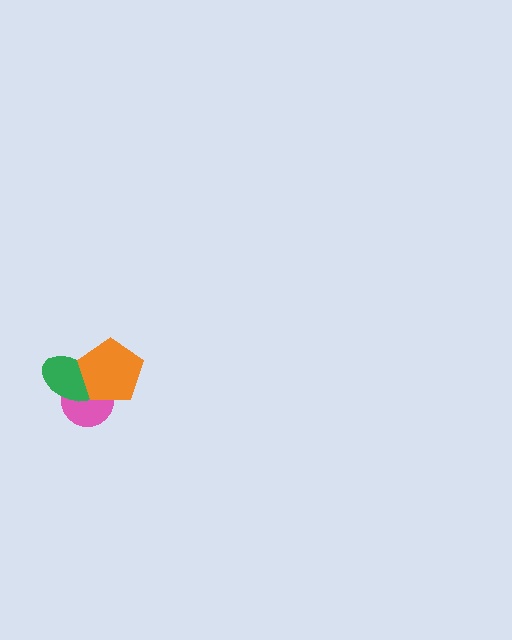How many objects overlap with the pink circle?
2 objects overlap with the pink circle.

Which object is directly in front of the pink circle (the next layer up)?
The green ellipse is directly in front of the pink circle.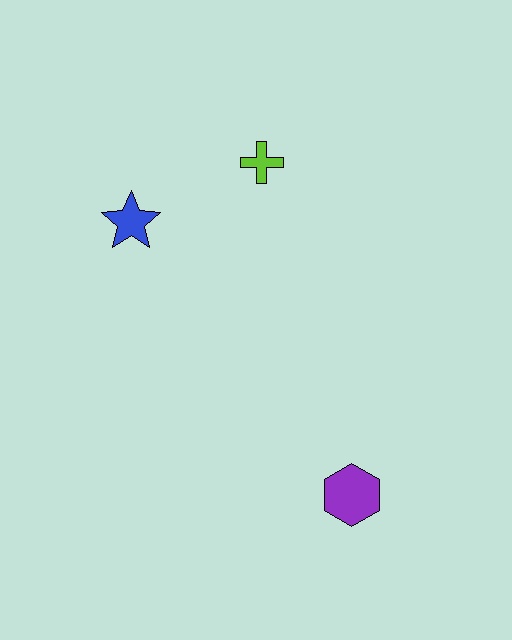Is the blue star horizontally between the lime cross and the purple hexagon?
No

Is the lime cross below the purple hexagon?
No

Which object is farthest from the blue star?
The purple hexagon is farthest from the blue star.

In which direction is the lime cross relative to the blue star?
The lime cross is to the right of the blue star.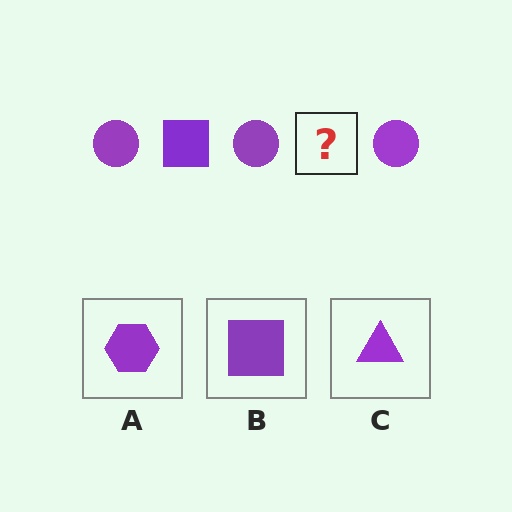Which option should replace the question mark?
Option B.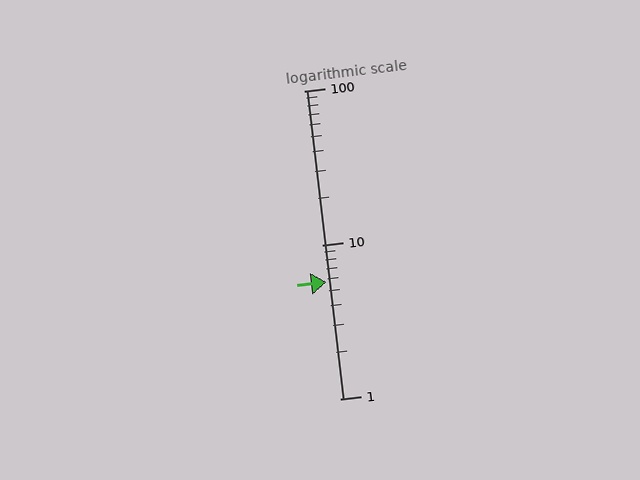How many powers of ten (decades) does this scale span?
The scale spans 2 decades, from 1 to 100.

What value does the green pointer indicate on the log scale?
The pointer indicates approximately 5.7.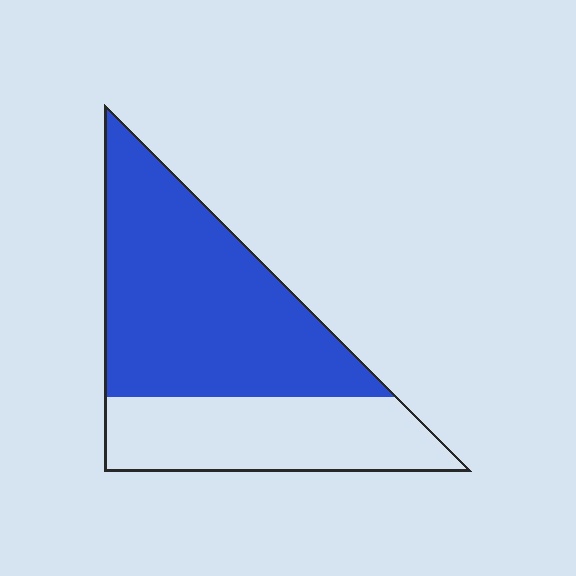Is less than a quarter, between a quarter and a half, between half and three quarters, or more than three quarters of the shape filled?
Between half and three quarters.